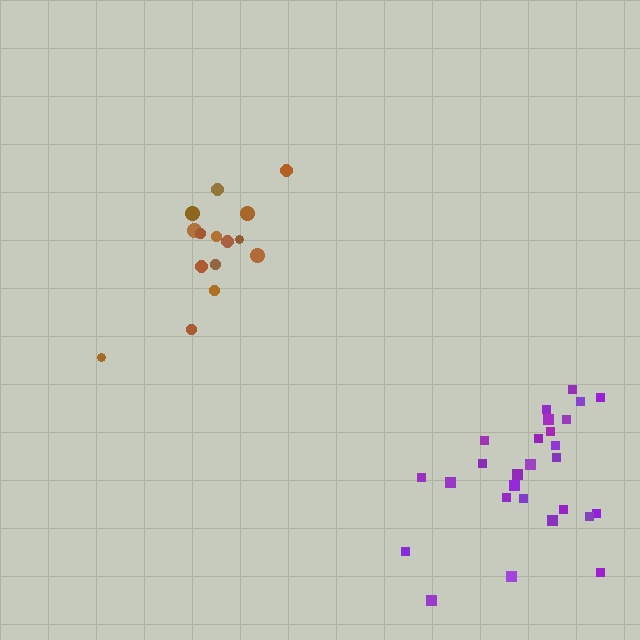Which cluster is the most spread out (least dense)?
Purple.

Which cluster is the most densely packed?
Brown.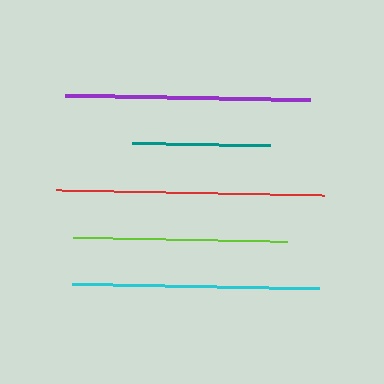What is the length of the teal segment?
The teal segment is approximately 138 pixels long.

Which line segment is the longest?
The red line is the longest at approximately 268 pixels.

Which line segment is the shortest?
The teal line is the shortest at approximately 138 pixels.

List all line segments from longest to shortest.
From longest to shortest: red, cyan, purple, lime, teal.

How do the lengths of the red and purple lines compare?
The red and purple lines are approximately the same length.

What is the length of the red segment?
The red segment is approximately 268 pixels long.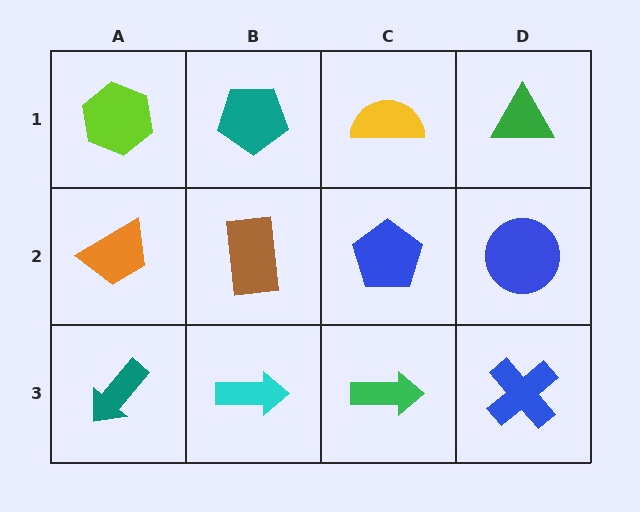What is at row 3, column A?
A teal arrow.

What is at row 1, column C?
A yellow semicircle.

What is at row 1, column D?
A green triangle.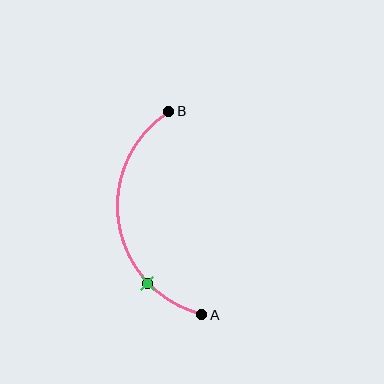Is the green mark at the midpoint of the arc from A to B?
No. The green mark lies on the arc but is closer to endpoint A. The arc midpoint would be at the point on the curve equidistant along the arc from both A and B.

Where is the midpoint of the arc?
The arc midpoint is the point on the curve farthest from the straight line joining A and B. It sits to the left of that line.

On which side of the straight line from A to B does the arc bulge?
The arc bulges to the left of the straight line connecting A and B.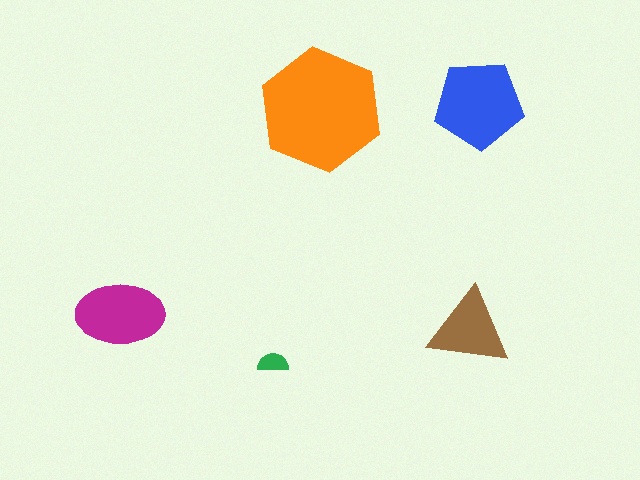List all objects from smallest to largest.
The green semicircle, the brown triangle, the magenta ellipse, the blue pentagon, the orange hexagon.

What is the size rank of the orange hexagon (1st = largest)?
1st.